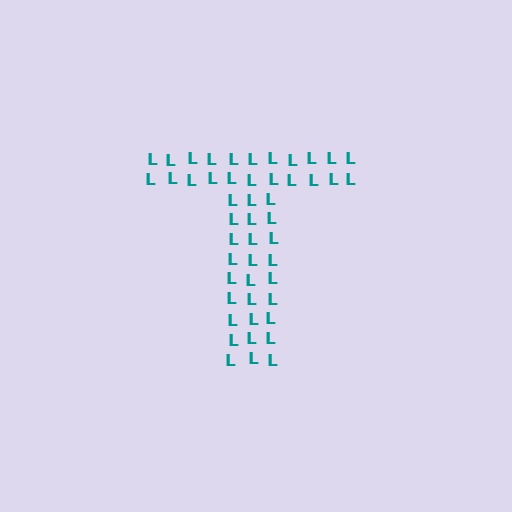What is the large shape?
The large shape is the letter T.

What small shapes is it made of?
It is made of small letter L's.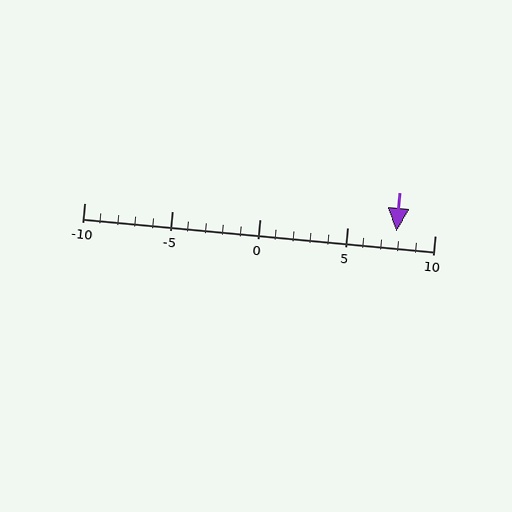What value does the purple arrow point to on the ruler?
The purple arrow points to approximately 8.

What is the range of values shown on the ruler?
The ruler shows values from -10 to 10.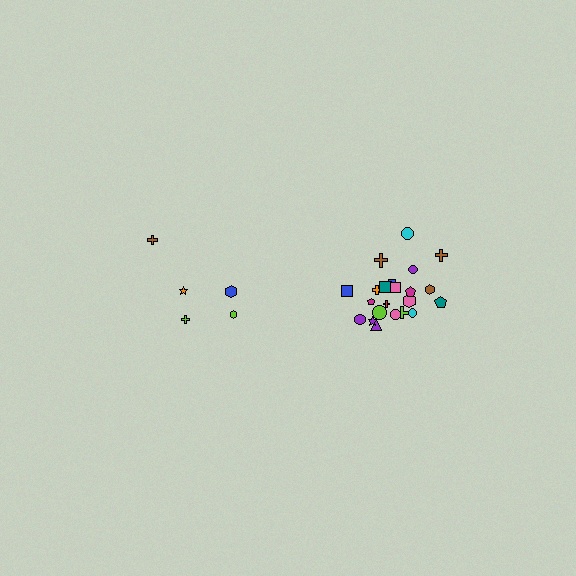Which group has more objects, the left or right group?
The right group.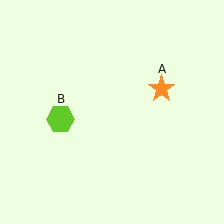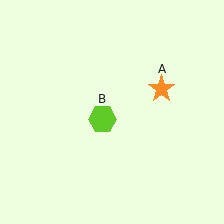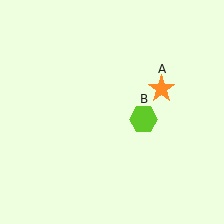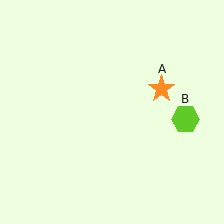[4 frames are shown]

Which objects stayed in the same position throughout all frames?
Orange star (object A) remained stationary.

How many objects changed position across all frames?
1 object changed position: lime hexagon (object B).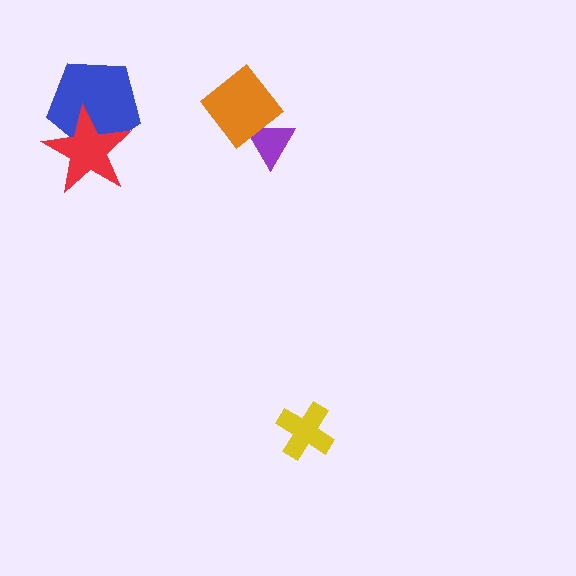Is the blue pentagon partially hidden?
Yes, it is partially covered by another shape.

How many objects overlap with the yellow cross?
0 objects overlap with the yellow cross.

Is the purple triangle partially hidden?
Yes, it is partially covered by another shape.